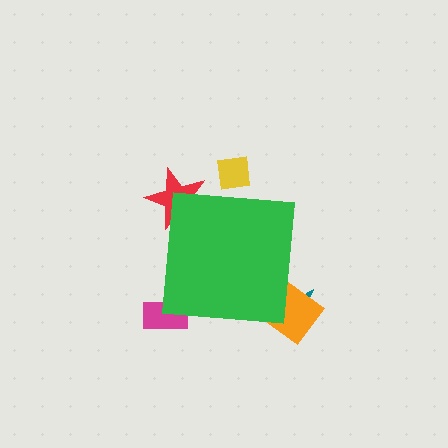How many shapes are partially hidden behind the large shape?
5 shapes are partially hidden.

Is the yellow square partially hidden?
Yes, the yellow square is partially hidden behind the green square.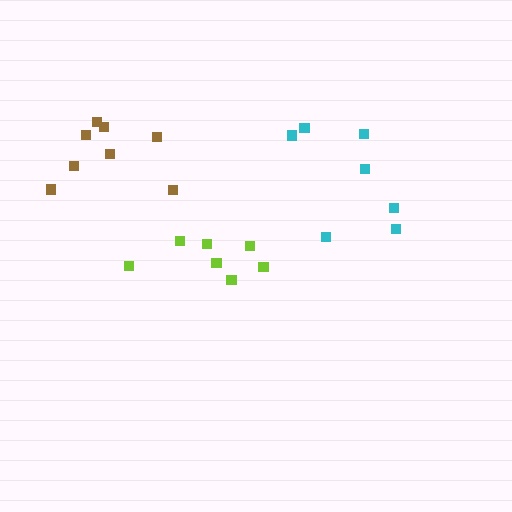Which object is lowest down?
The lime cluster is bottommost.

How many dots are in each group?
Group 1: 7 dots, Group 2: 8 dots, Group 3: 7 dots (22 total).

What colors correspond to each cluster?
The clusters are colored: cyan, brown, lime.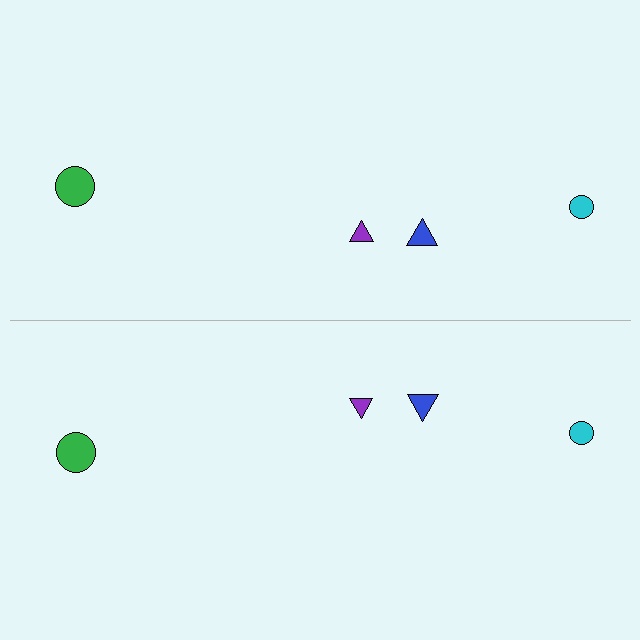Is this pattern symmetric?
Yes, this pattern has bilateral (reflection) symmetry.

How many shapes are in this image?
There are 8 shapes in this image.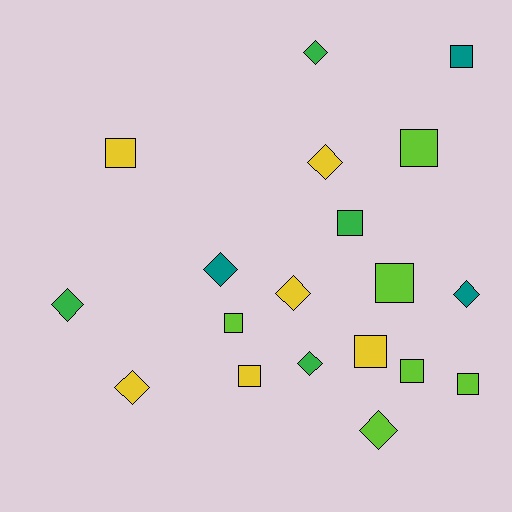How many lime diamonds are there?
There is 1 lime diamond.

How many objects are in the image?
There are 19 objects.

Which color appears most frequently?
Lime, with 6 objects.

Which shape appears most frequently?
Square, with 10 objects.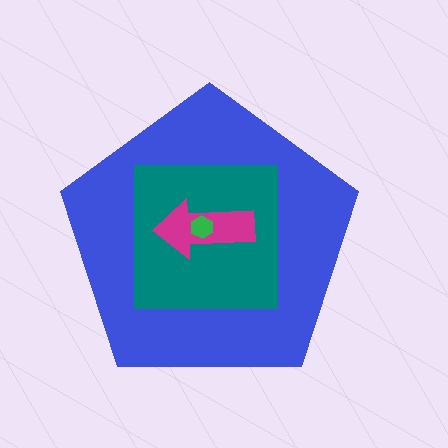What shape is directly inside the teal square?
The magenta arrow.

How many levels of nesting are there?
4.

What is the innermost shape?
The green hexagon.